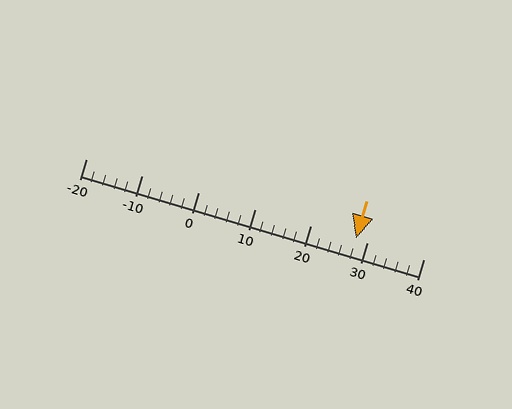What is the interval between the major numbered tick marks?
The major tick marks are spaced 10 units apart.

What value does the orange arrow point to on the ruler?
The orange arrow points to approximately 28.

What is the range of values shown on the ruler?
The ruler shows values from -20 to 40.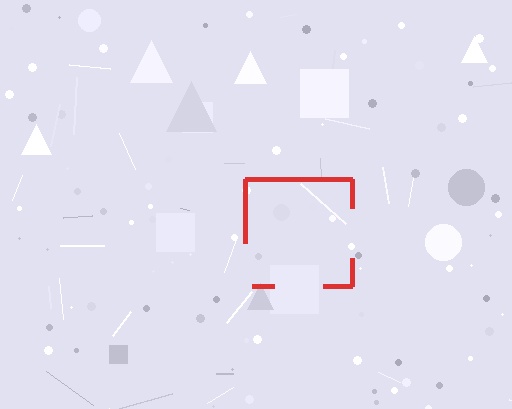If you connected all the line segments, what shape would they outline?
They would outline a square.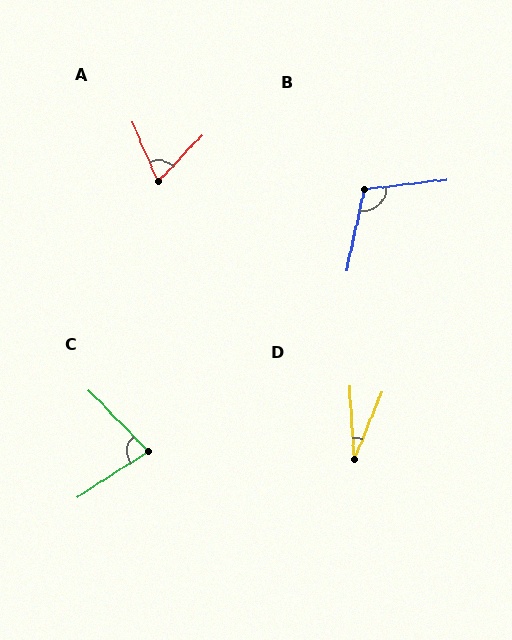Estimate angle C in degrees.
Approximately 79 degrees.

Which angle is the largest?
B, at approximately 109 degrees.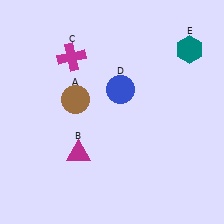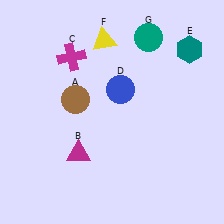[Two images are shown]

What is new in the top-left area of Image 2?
A yellow triangle (F) was added in the top-left area of Image 2.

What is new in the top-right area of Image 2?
A teal circle (G) was added in the top-right area of Image 2.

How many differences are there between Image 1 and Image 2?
There are 2 differences between the two images.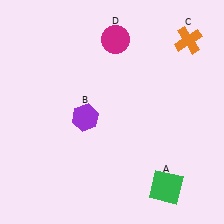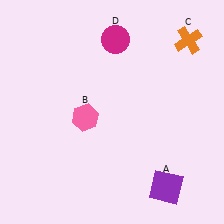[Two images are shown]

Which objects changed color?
A changed from green to purple. B changed from purple to pink.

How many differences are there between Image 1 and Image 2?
There are 2 differences between the two images.